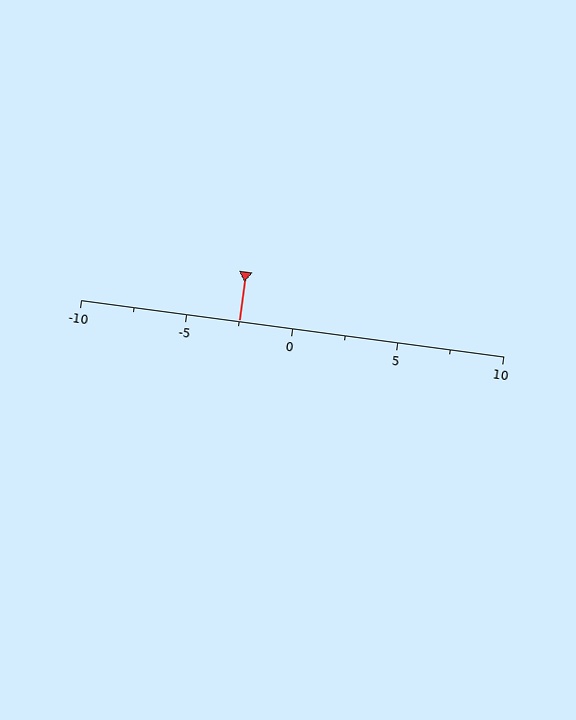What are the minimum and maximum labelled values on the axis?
The axis runs from -10 to 10.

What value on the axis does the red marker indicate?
The marker indicates approximately -2.5.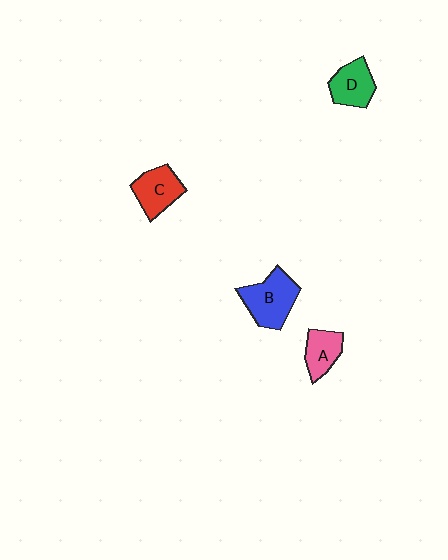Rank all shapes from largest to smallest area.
From largest to smallest: B (blue), C (red), D (green), A (pink).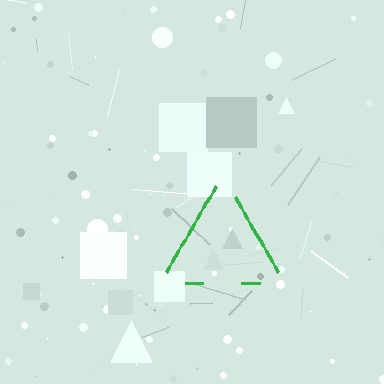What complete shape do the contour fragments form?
The contour fragments form a triangle.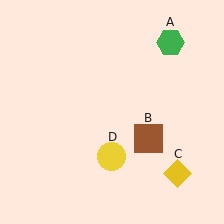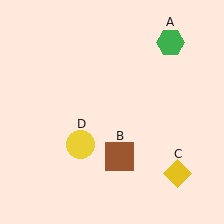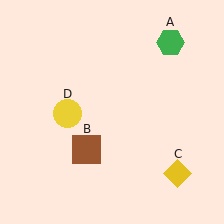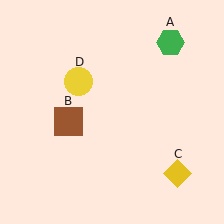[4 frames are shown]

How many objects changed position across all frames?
2 objects changed position: brown square (object B), yellow circle (object D).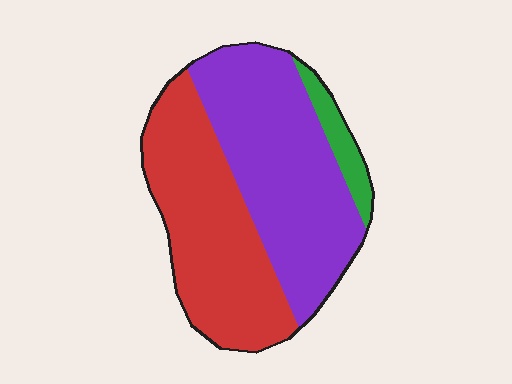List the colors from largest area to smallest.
From largest to smallest: purple, red, green.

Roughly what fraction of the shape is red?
Red takes up about two fifths (2/5) of the shape.